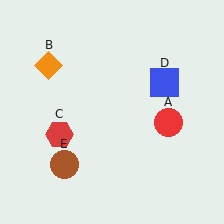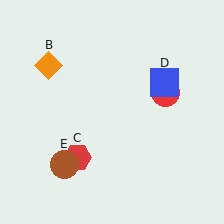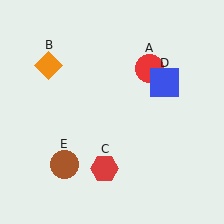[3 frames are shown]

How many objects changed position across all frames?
2 objects changed position: red circle (object A), red hexagon (object C).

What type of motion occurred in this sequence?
The red circle (object A), red hexagon (object C) rotated counterclockwise around the center of the scene.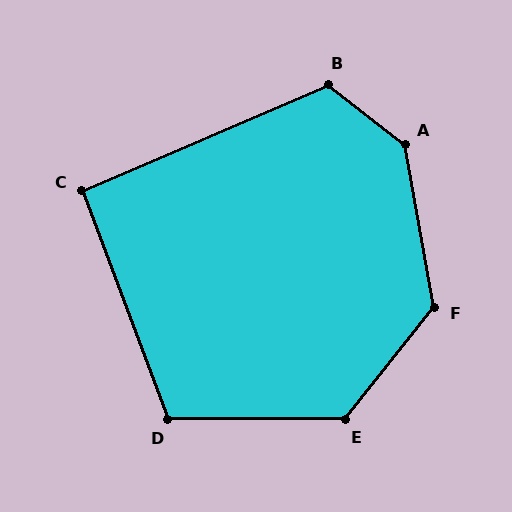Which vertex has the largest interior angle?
A, at approximately 138 degrees.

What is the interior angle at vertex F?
Approximately 131 degrees (obtuse).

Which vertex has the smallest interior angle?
C, at approximately 93 degrees.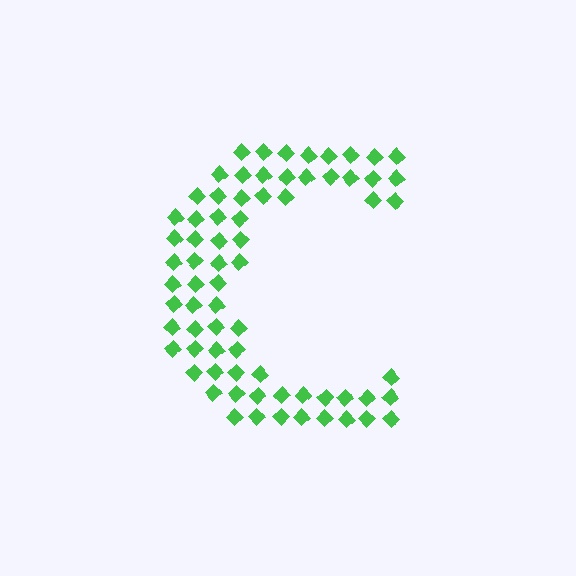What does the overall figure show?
The overall figure shows the letter C.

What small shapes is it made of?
It is made of small diamonds.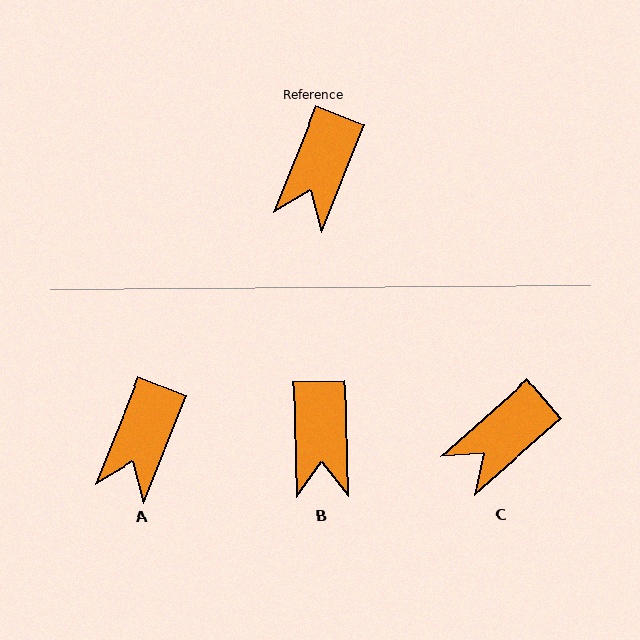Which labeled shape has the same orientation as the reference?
A.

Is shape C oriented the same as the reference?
No, it is off by about 27 degrees.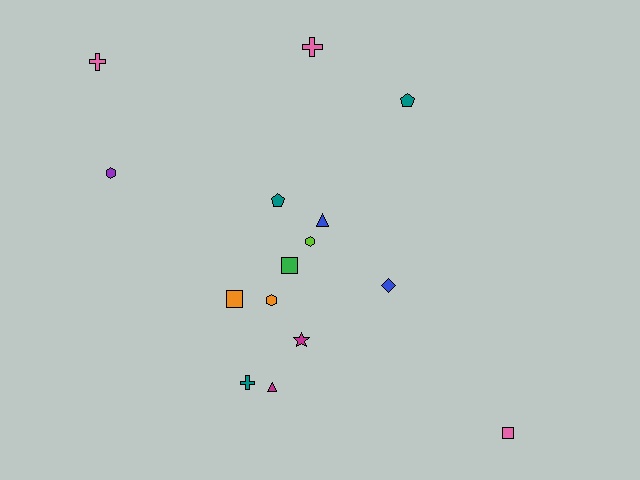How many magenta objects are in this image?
There are 2 magenta objects.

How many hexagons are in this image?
There are 3 hexagons.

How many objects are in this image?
There are 15 objects.